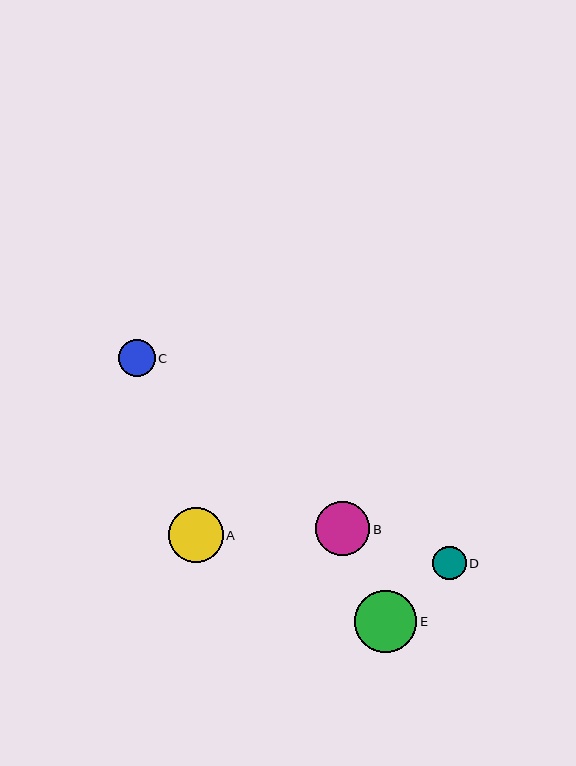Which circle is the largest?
Circle E is the largest with a size of approximately 62 pixels.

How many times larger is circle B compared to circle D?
Circle B is approximately 1.6 times the size of circle D.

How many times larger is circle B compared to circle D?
Circle B is approximately 1.6 times the size of circle D.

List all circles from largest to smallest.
From largest to smallest: E, A, B, C, D.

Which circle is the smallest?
Circle D is the smallest with a size of approximately 34 pixels.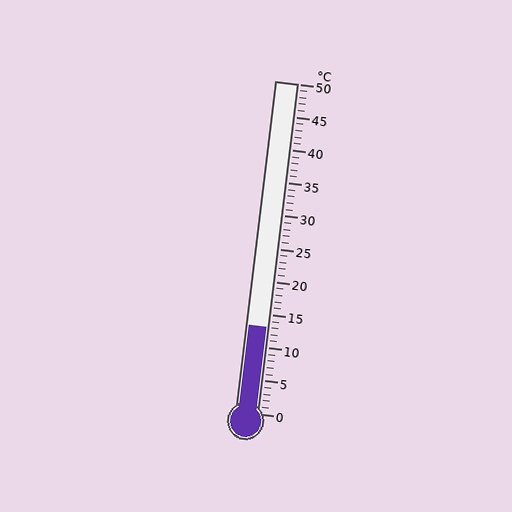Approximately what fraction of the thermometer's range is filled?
The thermometer is filled to approximately 25% of its range.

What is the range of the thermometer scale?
The thermometer scale ranges from 0°C to 50°C.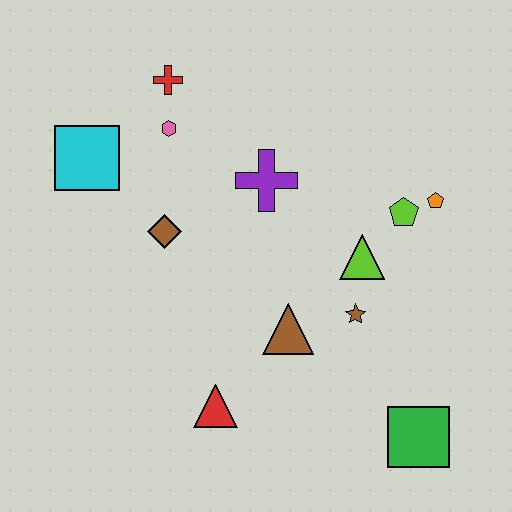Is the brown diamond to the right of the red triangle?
No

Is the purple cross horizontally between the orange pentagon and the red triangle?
Yes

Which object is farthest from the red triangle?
The red cross is farthest from the red triangle.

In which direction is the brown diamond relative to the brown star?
The brown diamond is to the left of the brown star.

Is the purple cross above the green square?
Yes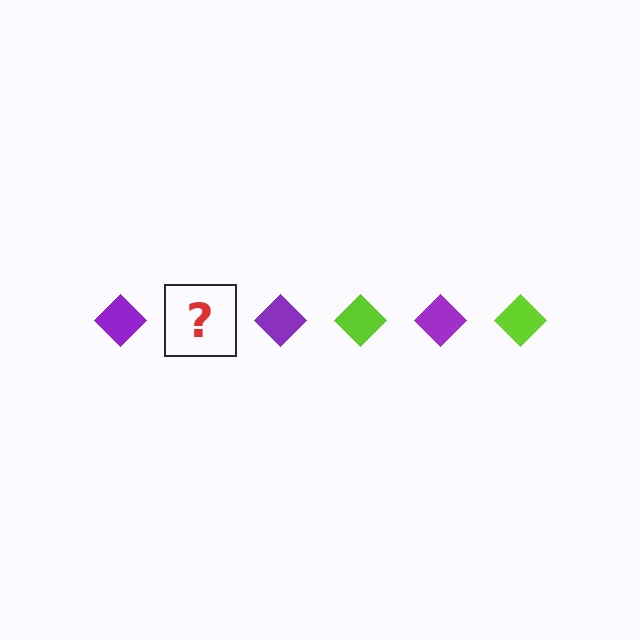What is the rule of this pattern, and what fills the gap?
The rule is that the pattern cycles through purple, lime diamonds. The gap should be filled with a lime diamond.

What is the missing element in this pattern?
The missing element is a lime diamond.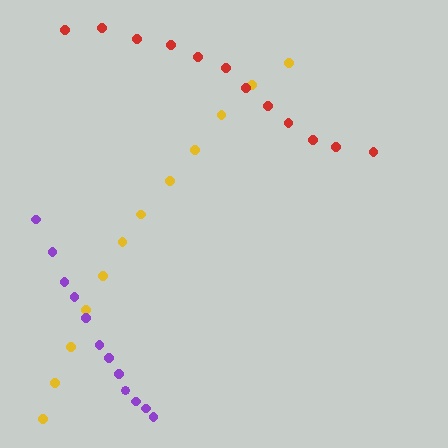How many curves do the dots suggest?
There are 3 distinct paths.